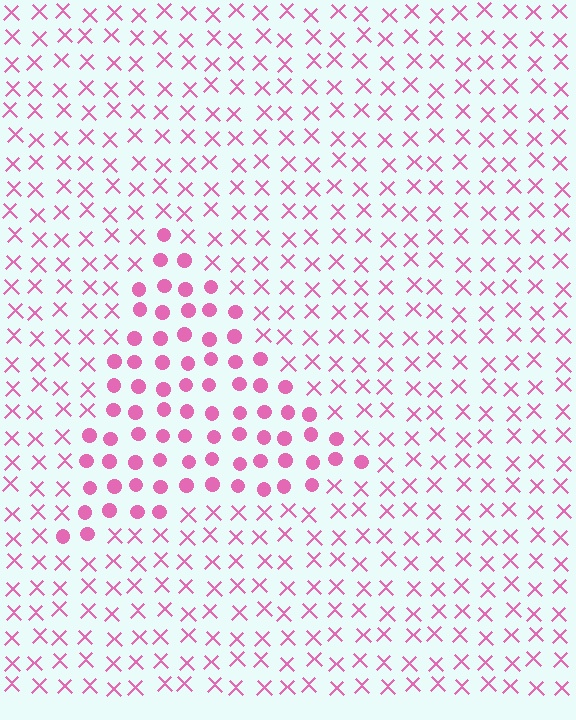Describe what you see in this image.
The image is filled with small pink elements arranged in a uniform grid. A triangle-shaped region contains circles, while the surrounding area contains X marks. The boundary is defined purely by the change in element shape.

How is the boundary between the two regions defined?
The boundary is defined by a change in element shape: circles inside vs. X marks outside. All elements share the same color and spacing.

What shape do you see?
I see a triangle.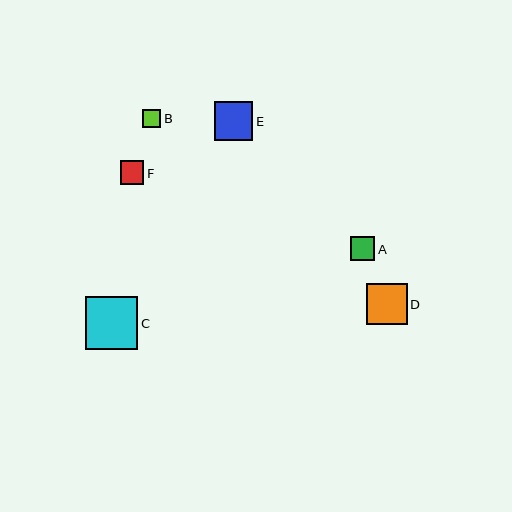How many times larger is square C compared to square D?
Square C is approximately 1.3 times the size of square D.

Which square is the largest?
Square C is the largest with a size of approximately 53 pixels.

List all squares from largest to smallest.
From largest to smallest: C, D, E, A, F, B.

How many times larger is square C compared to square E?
Square C is approximately 1.4 times the size of square E.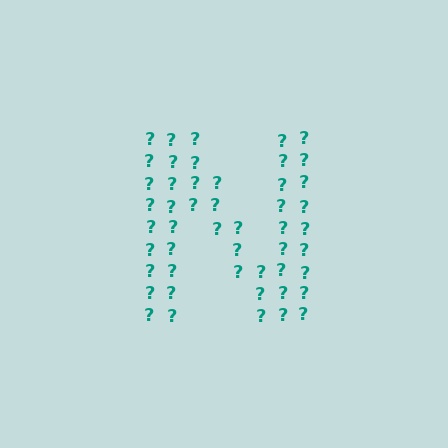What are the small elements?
The small elements are question marks.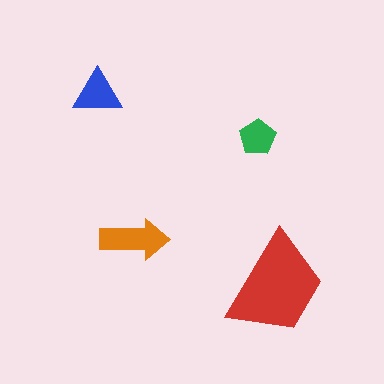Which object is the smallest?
The green pentagon.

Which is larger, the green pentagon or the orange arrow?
The orange arrow.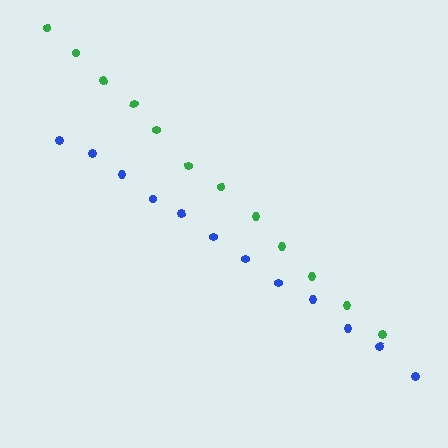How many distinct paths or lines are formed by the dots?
There are 2 distinct paths.